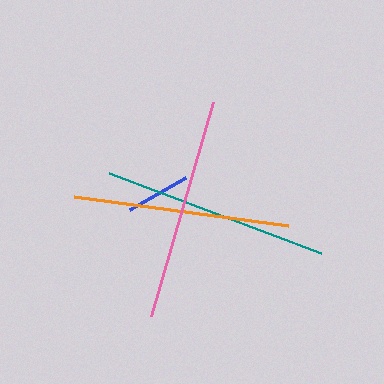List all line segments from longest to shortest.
From longest to shortest: teal, pink, orange, blue.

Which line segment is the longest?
The teal line is the longest at approximately 226 pixels.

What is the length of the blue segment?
The blue segment is approximately 64 pixels long.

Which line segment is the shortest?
The blue line is the shortest at approximately 64 pixels.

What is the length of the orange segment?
The orange segment is approximately 216 pixels long.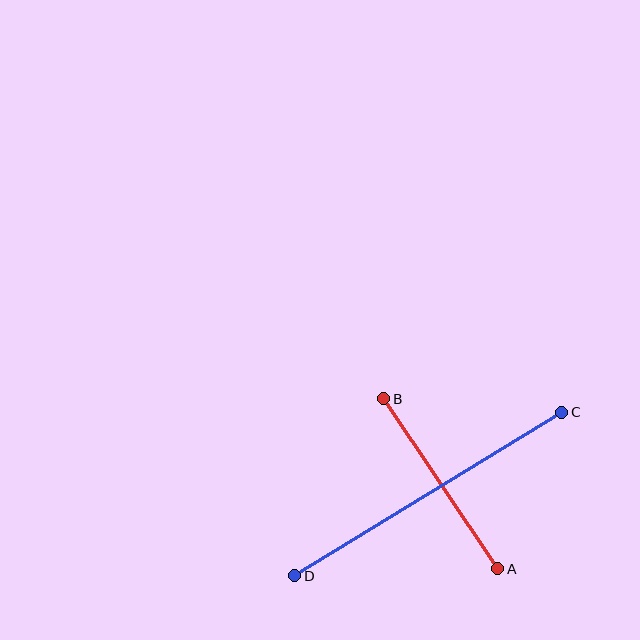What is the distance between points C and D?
The distance is approximately 313 pixels.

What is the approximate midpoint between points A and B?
The midpoint is at approximately (441, 484) pixels.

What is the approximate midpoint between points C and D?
The midpoint is at approximately (428, 494) pixels.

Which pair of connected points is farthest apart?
Points C and D are farthest apart.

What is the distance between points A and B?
The distance is approximately 205 pixels.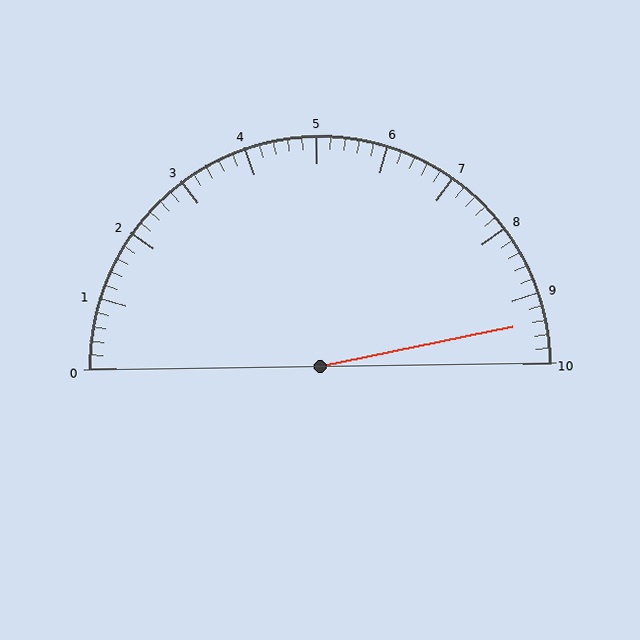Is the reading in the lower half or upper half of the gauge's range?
The reading is in the upper half of the range (0 to 10).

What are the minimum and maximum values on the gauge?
The gauge ranges from 0 to 10.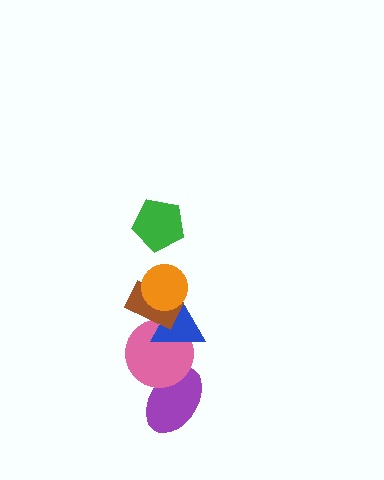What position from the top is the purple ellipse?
The purple ellipse is 6th from the top.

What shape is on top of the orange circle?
The green pentagon is on top of the orange circle.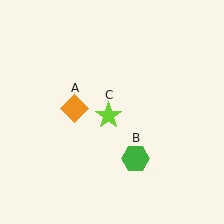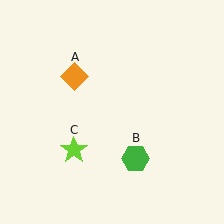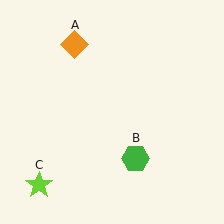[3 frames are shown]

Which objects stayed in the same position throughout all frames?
Green hexagon (object B) remained stationary.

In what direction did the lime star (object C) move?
The lime star (object C) moved down and to the left.